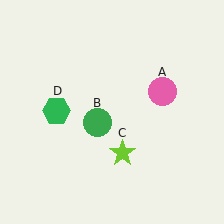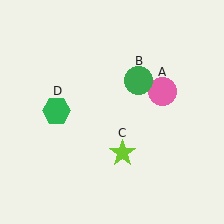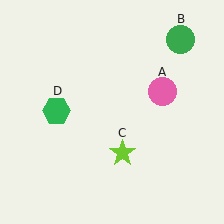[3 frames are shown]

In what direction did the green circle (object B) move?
The green circle (object B) moved up and to the right.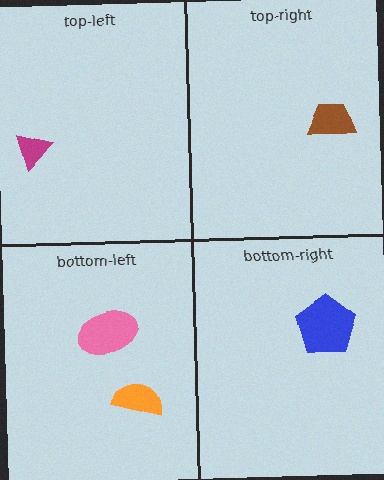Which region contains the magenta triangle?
The top-left region.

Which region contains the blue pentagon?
The bottom-right region.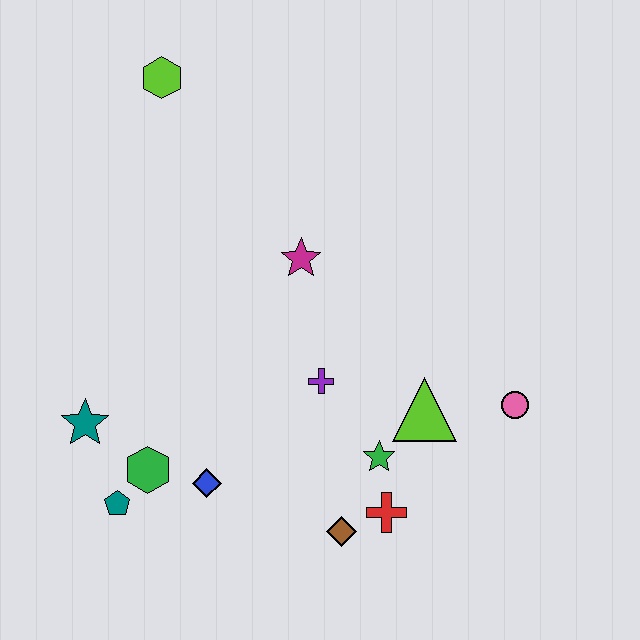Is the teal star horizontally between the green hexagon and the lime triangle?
No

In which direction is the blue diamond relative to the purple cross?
The blue diamond is to the left of the purple cross.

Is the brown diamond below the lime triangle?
Yes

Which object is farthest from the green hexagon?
The lime hexagon is farthest from the green hexagon.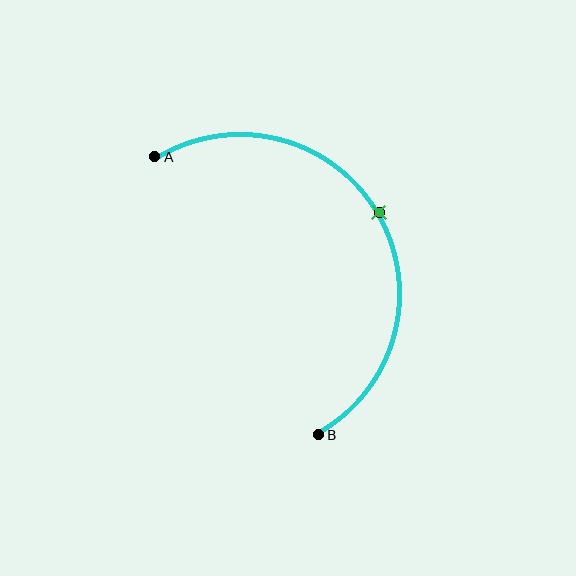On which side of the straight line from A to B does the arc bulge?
The arc bulges to the right of the straight line connecting A and B.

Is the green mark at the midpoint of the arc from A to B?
Yes. The green mark lies on the arc at equal arc-length from both A and B — it is the arc midpoint.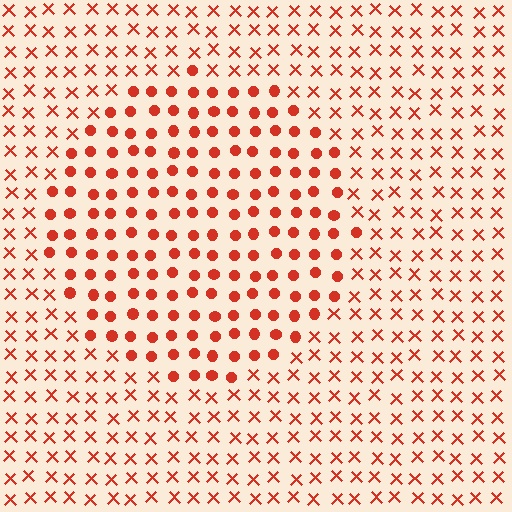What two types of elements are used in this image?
The image uses circles inside the circle region and X marks outside it.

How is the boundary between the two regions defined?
The boundary is defined by a change in element shape: circles inside vs. X marks outside. All elements share the same color and spacing.